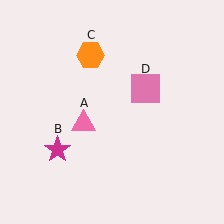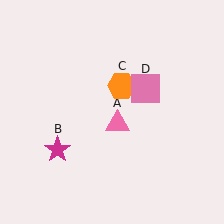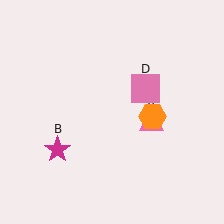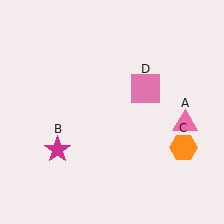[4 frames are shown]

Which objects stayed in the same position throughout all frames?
Magenta star (object B) and pink square (object D) remained stationary.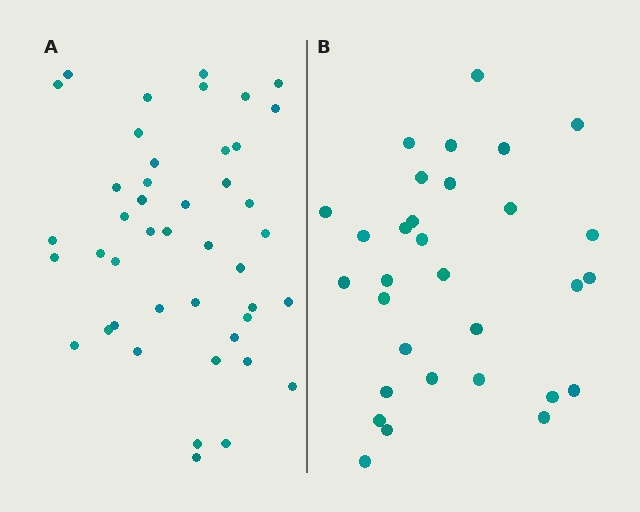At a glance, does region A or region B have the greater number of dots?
Region A (the left region) has more dots.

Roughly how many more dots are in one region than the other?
Region A has approximately 15 more dots than region B.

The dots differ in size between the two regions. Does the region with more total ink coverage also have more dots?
No. Region B has more total ink coverage because its dots are larger, but region A actually contains more individual dots. Total area can be misleading — the number of items is what matters here.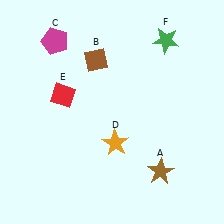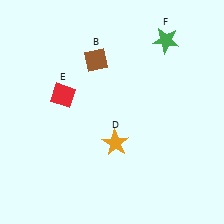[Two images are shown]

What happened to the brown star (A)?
The brown star (A) was removed in Image 2. It was in the bottom-right area of Image 1.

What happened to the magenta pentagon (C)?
The magenta pentagon (C) was removed in Image 2. It was in the top-left area of Image 1.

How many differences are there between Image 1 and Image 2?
There are 2 differences between the two images.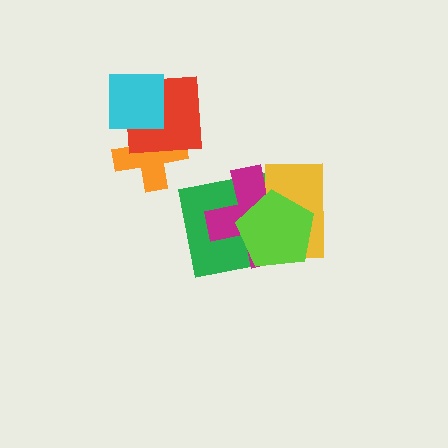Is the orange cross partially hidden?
Yes, it is partially covered by another shape.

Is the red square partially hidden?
Yes, it is partially covered by another shape.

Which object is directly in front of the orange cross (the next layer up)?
The red square is directly in front of the orange cross.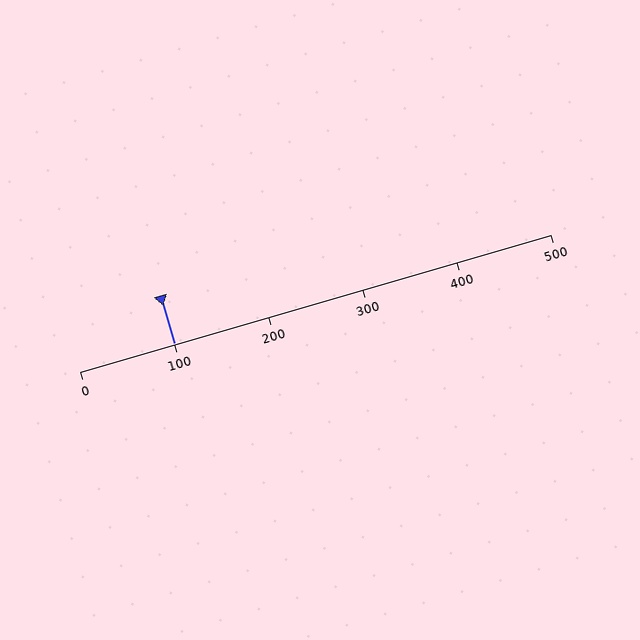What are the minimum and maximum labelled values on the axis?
The axis runs from 0 to 500.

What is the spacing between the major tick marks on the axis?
The major ticks are spaced 100 apart.